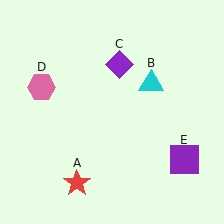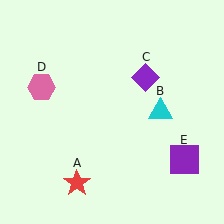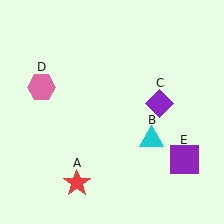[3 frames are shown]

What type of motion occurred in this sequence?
The cyan triangle (object B), purple diamond (object C) rotated clockwise around the center of the scene.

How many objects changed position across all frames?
2 objects changed position: cyan triangle (object B), purple diamond (object C).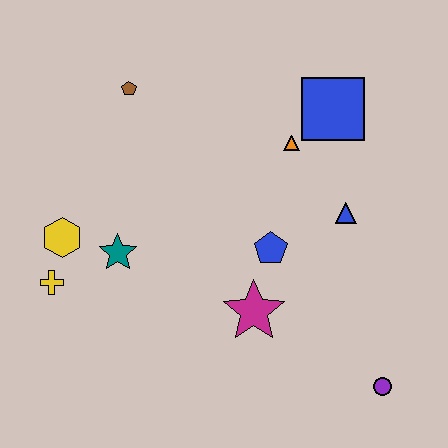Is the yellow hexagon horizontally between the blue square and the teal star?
No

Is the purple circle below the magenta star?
Yes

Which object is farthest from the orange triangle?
The yellow cross is farthest from the orange triangle.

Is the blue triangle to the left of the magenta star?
No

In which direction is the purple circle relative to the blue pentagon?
The purple circle is below the blue pentagon.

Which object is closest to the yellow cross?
The yellow hexagon is closest to the yellow cross.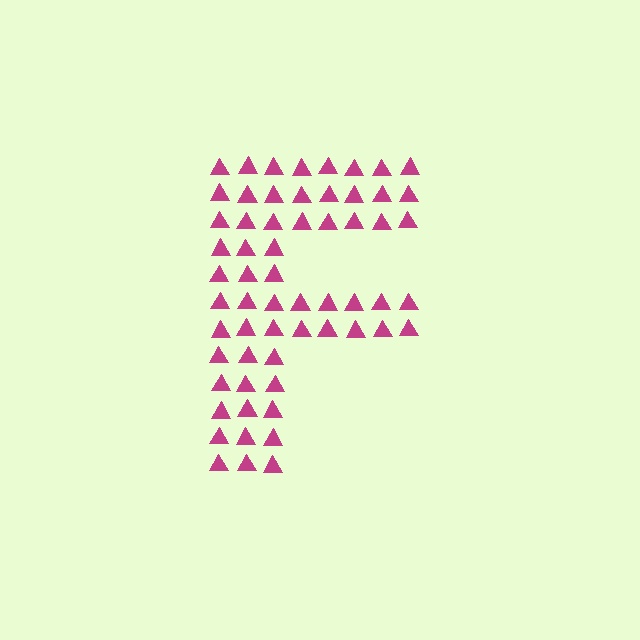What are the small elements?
The small elements are triangles.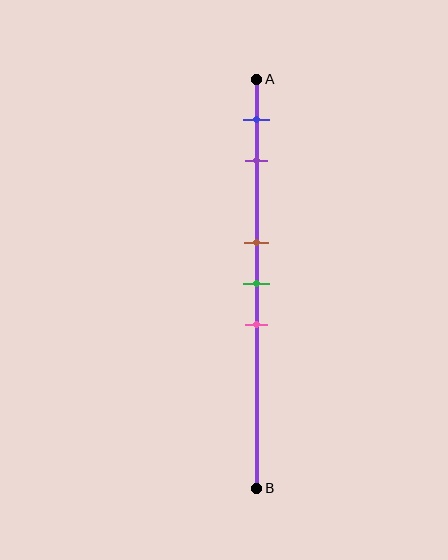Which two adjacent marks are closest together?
The brown and green marks are the closest adjacent pair.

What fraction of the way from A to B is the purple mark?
The purple mark is approximately 20% (0.2) of the way from A to B.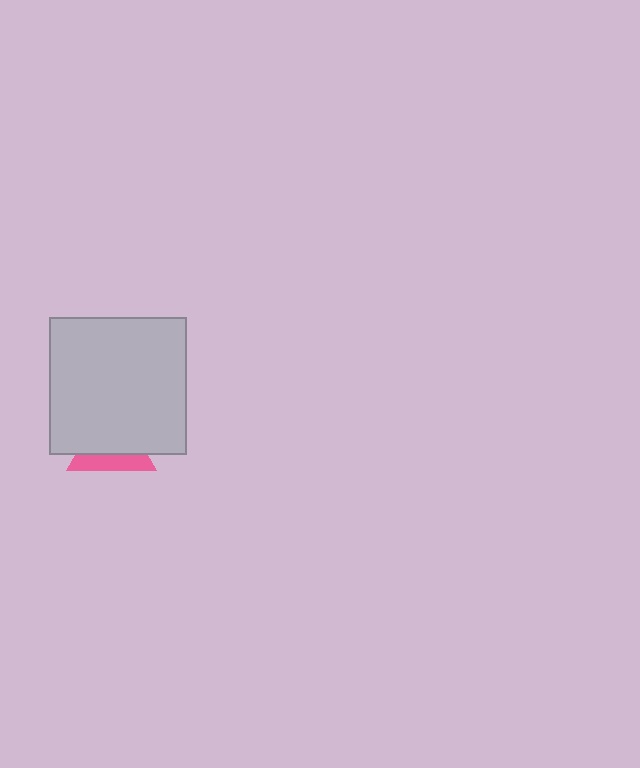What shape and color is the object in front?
The object in front is a light gray square.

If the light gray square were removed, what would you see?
You would see the complete pink triangle.